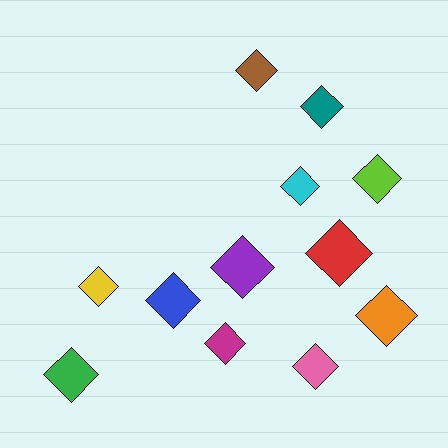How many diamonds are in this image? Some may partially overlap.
There are 12 diamonds.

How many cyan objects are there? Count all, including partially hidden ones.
There is 1 cyan object.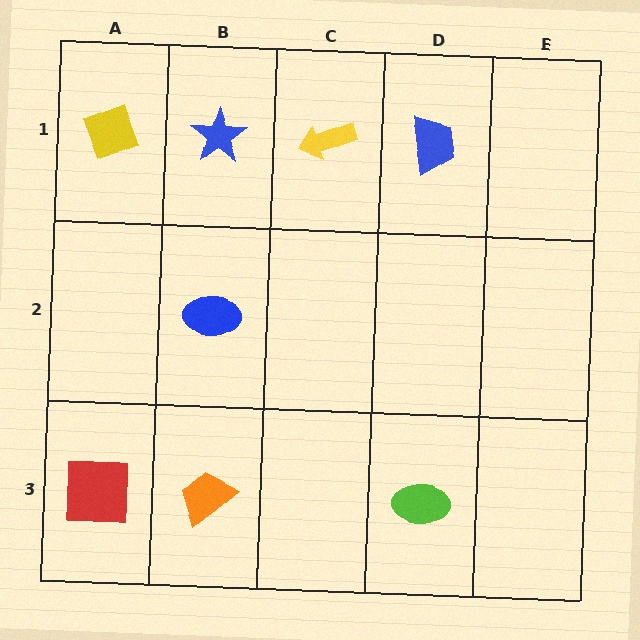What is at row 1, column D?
A blue trapezoid.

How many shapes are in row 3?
3 shapes.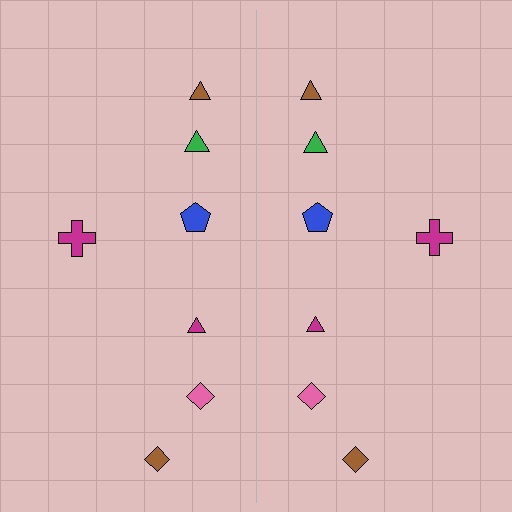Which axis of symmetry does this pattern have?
The pattern has a vertical axis of symmetry running through the center of the image.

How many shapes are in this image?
There are 14 shapes in this image.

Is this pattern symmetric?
Yes, this pattern has bilateral (reflection) symmetry.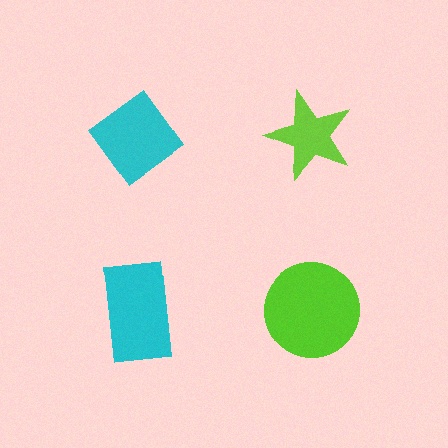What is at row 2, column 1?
A cyan rectangle.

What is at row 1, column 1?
A cyan diamond.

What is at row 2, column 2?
A lime circle.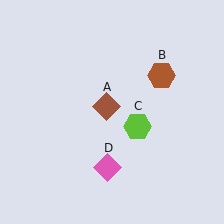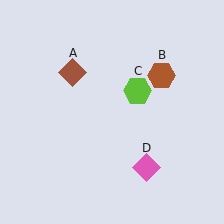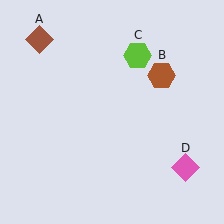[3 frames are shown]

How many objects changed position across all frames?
3 objects changed position: brown diamond (object A), lime hexagon (object C), pink diamond (object D).